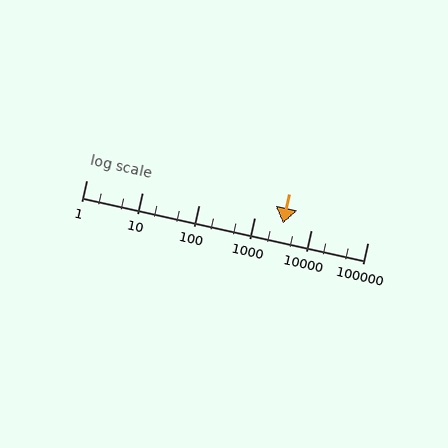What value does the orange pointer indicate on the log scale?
The pointer indicates approximately 3100.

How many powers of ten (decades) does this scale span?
The scale spans 5 decades, from 1 to 100000.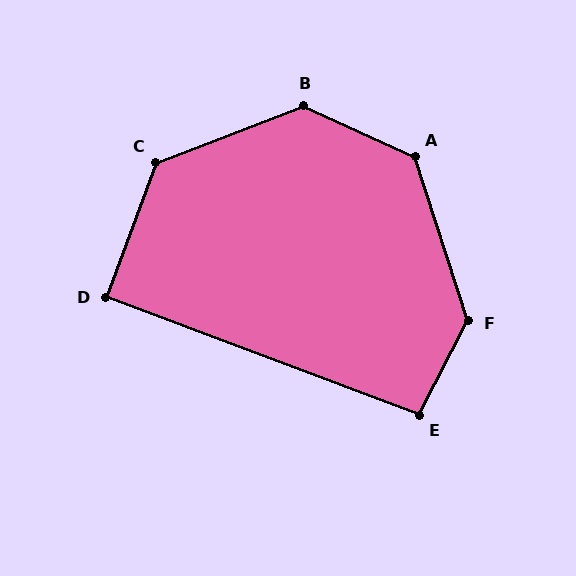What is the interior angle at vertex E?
Approximately 96 degrees (obtuse).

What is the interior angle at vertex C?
Approximately 131 degrees (obtuse).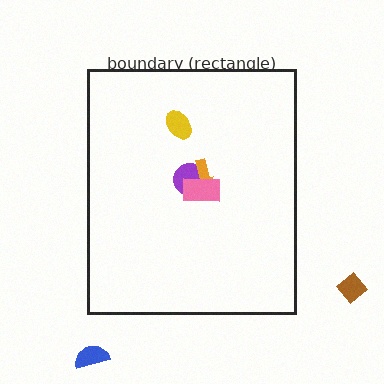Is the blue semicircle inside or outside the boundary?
Outside.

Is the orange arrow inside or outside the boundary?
Inside.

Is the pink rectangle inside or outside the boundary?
Inside.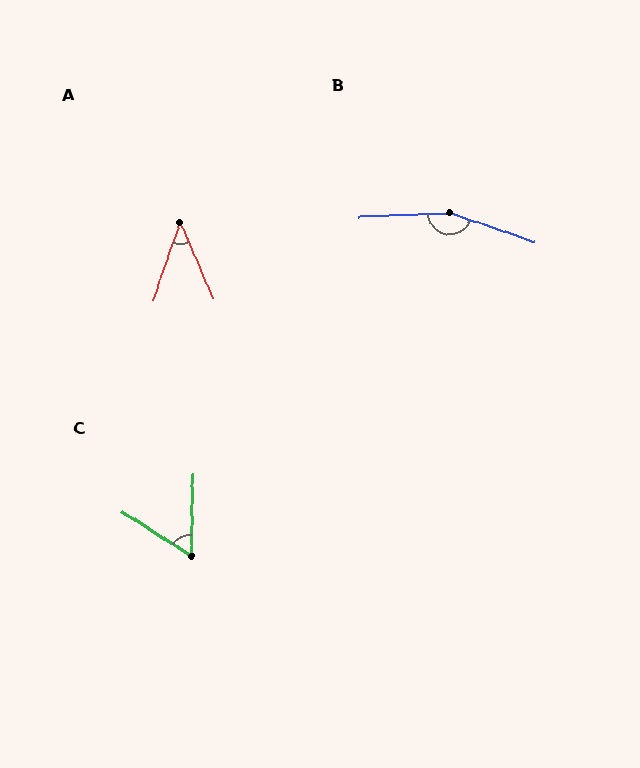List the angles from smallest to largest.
A (42°), C (59°), B (158°).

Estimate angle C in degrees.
Approximately 59 degrees.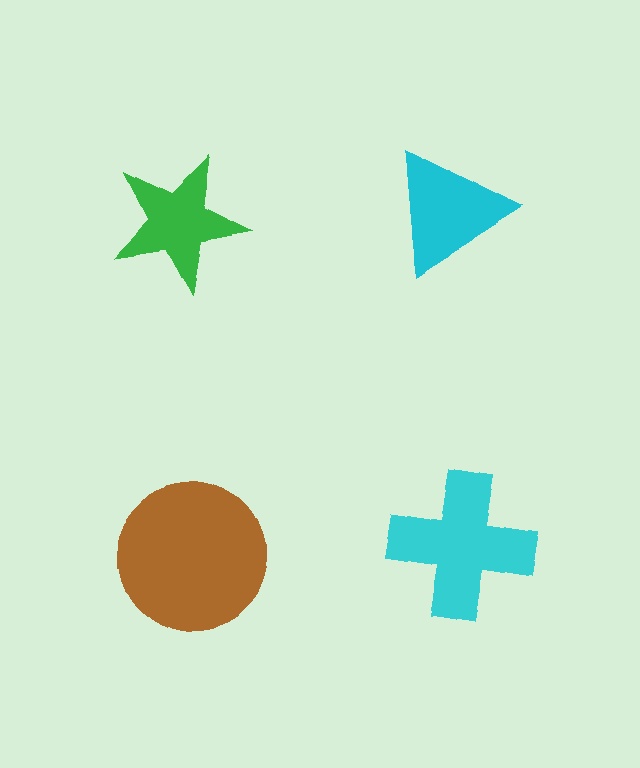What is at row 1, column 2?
A cyan triangle.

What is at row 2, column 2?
A cyan cross.